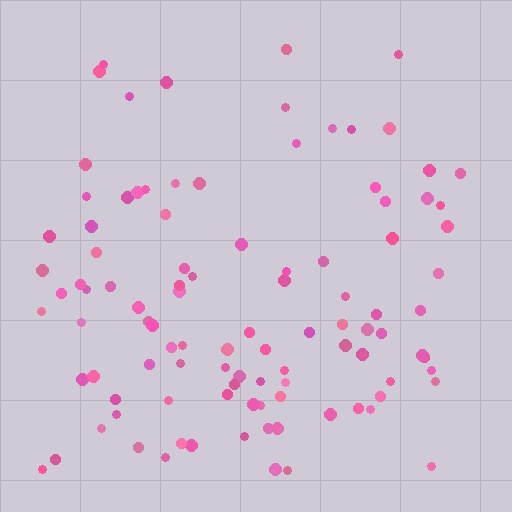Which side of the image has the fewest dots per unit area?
The top.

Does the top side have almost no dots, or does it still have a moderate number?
Still a moderate number, just noticeably fewer than the bottom.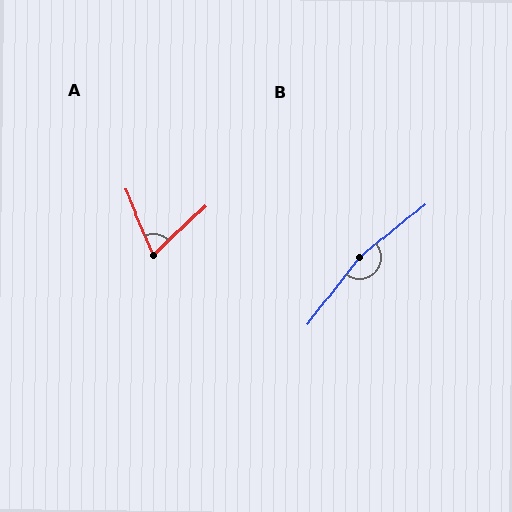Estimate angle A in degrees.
Approximately 69 degrees.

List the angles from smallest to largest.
A (69°), B (167°).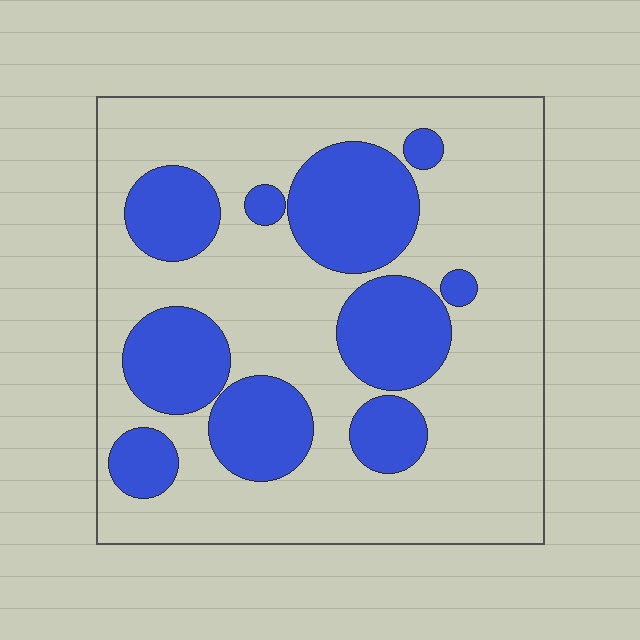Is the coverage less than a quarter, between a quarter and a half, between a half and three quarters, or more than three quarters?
Between a quarter and a half.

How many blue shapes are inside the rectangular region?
10.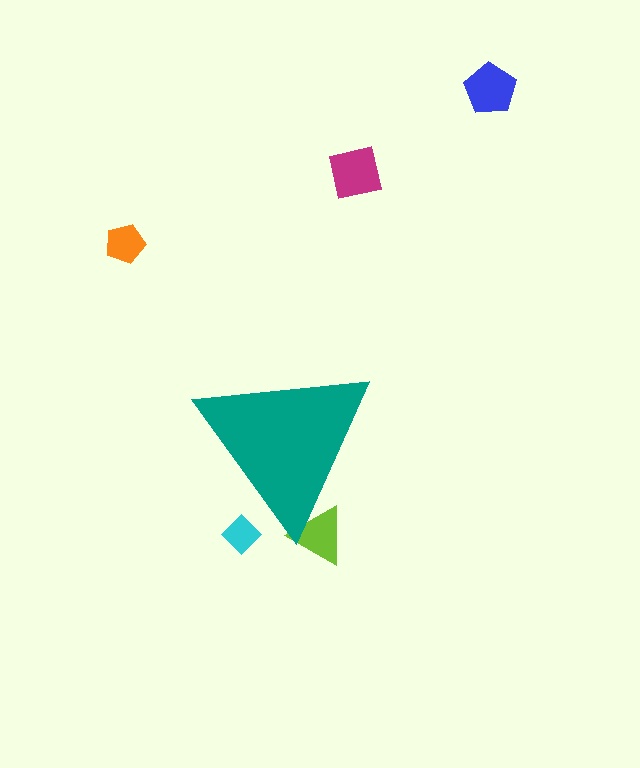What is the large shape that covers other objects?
A teal triangle.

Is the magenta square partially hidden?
No, the magenta square is fully visible.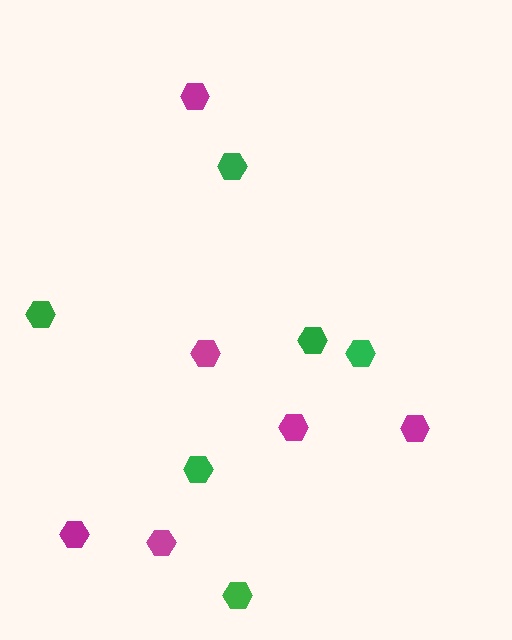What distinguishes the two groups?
There are 2 groups: one group of green hexagons (6) and one group of magenta hexagons (6).